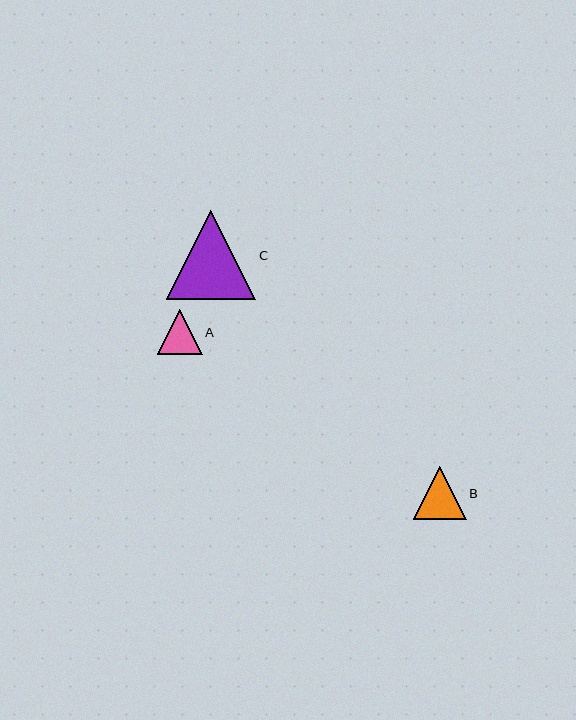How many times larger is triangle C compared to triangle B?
Triangle C is approximately 1.7 times the size of triangle B.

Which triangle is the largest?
Triangle C is the largest with a size of approximately 90 pixels.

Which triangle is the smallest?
Triangle A is the smallest with a size of approximately 45 pixels.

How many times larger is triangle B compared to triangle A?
Triangle B is approximately 1.2 times the size of triangle A.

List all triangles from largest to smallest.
From largest to smallest: C, B, A.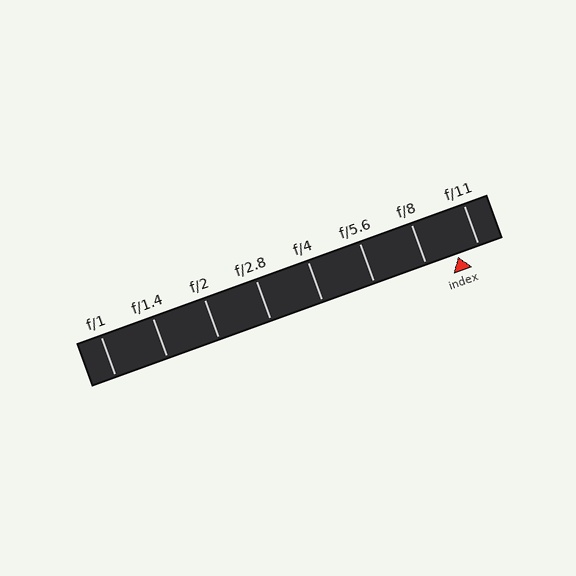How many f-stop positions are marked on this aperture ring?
There are 8 f-stop positions marked.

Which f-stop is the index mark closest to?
The index mark is closest to f/11.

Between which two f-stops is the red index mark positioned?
The index mark is between f/8 and f/11.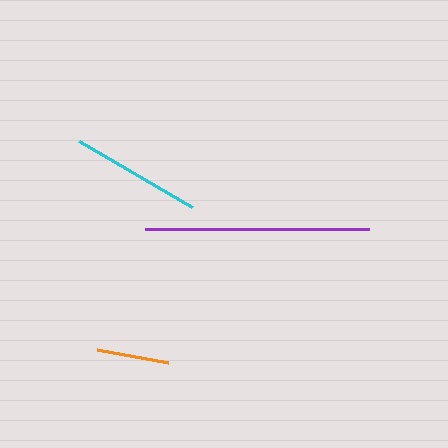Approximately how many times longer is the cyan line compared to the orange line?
The cyan line is approximately 1.8 times the length of the orange line.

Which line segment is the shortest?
The orange line is the shortest at approximately 73 pixels.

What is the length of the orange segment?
The orange segment is approximately 73 pixels long.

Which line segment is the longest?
The purple line is the longest at approximately 224 pixels.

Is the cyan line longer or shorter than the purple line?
The purple line is longer than the cyan line.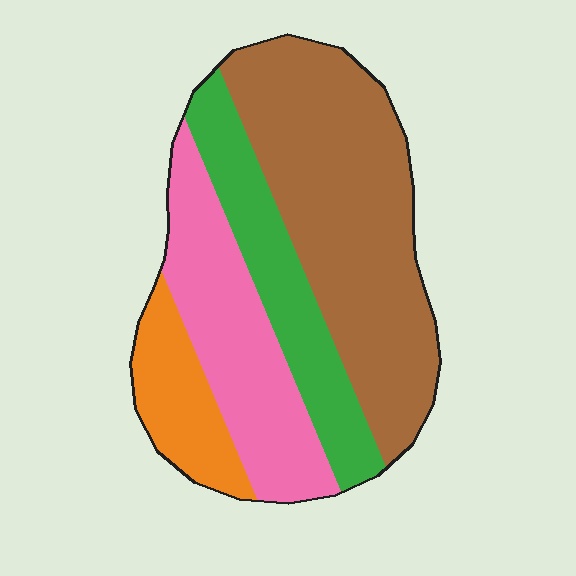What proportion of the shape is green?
Green takes up about one fifth (1/5) of the shape.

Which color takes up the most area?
Brown, at roughly 45%.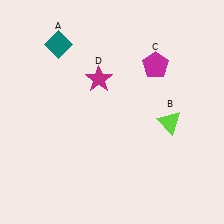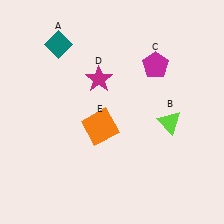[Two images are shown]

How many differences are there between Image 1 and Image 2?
There is 1 difference between the two images.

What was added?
An orange square (E) was added in Image 2.